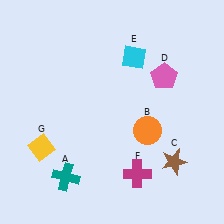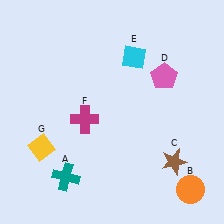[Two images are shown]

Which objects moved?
The objects that moved are: the orange circle (B), the magenta cross (F).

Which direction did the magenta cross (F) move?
The magenta cross (F) moved up.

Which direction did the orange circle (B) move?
The orange circle (B) moved down.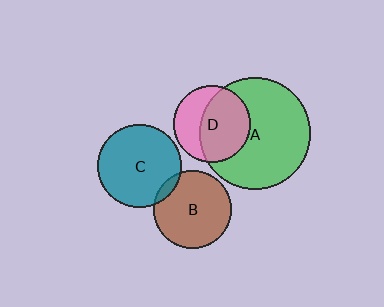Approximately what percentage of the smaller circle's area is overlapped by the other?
Approximately 60%.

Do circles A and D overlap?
Yes.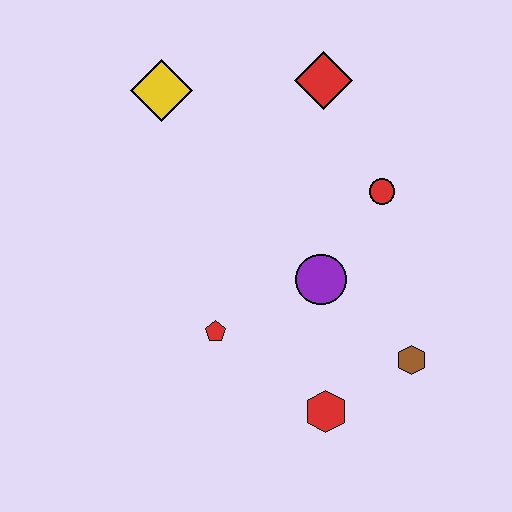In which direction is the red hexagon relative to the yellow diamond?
The red hexagon is below the yellow diamond.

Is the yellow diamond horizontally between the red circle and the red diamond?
No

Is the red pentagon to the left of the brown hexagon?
Yes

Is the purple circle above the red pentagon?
Yes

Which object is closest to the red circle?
The purple circle is closest to the red circle.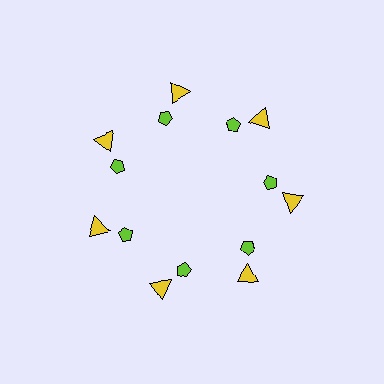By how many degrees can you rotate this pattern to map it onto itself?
The pattern maps onto itself every 51 degrees of rotation.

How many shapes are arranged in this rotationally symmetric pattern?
There are 14 shapes, arranged in 7 groups of 2.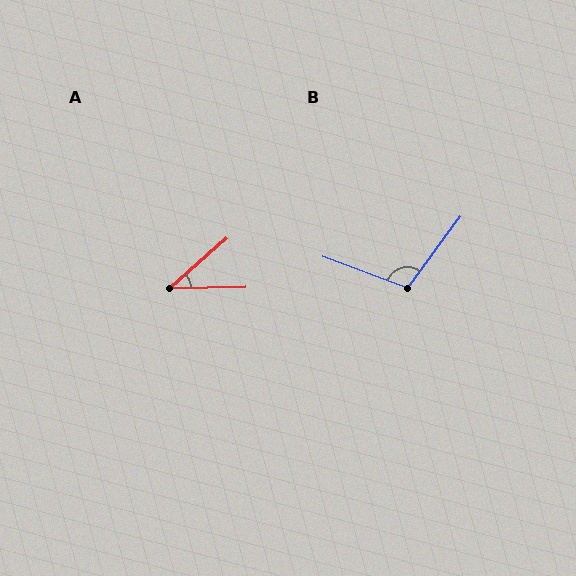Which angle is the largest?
B, at approximately 106 degrees.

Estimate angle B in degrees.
Approximately 106 degrees.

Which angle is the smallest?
A, at approximately 40 degrees.